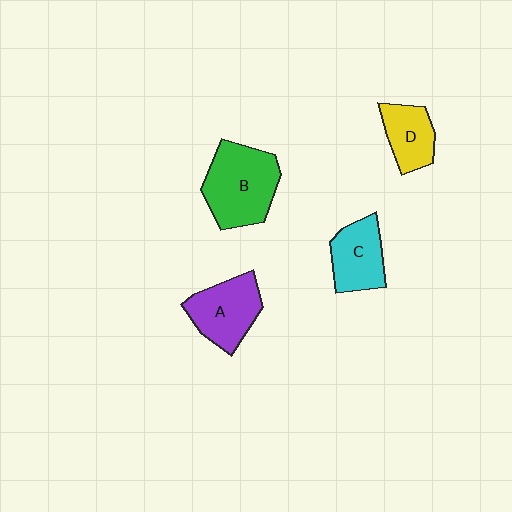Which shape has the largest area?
Shape B (green).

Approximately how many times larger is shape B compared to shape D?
Approximately 1.8 times.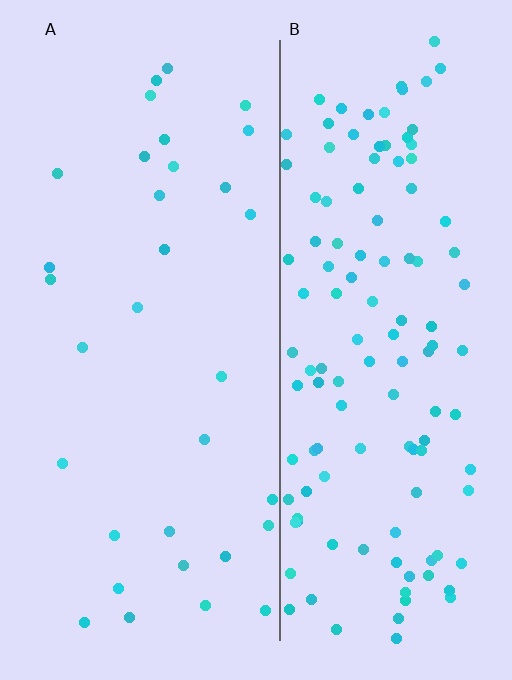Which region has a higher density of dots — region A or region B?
B (the right).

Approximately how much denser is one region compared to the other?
Approximately 3.9× — region B over region A.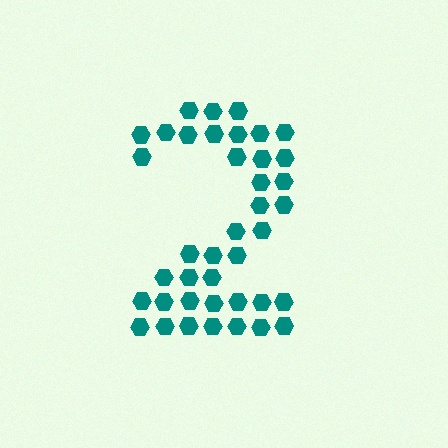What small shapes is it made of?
It is made of small hexagons.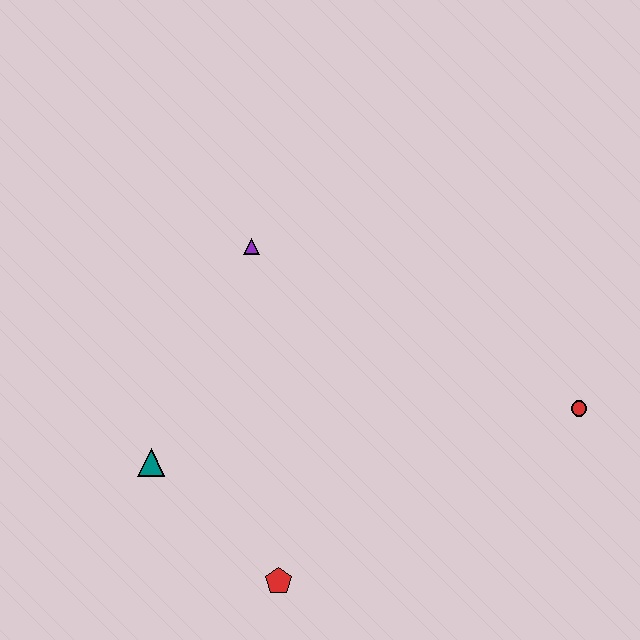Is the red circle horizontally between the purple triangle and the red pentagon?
No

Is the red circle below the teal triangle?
No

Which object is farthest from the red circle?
The teal triangle is farthest from the red circle.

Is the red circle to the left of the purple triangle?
No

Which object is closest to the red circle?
The red pentagon is closest to the red circle.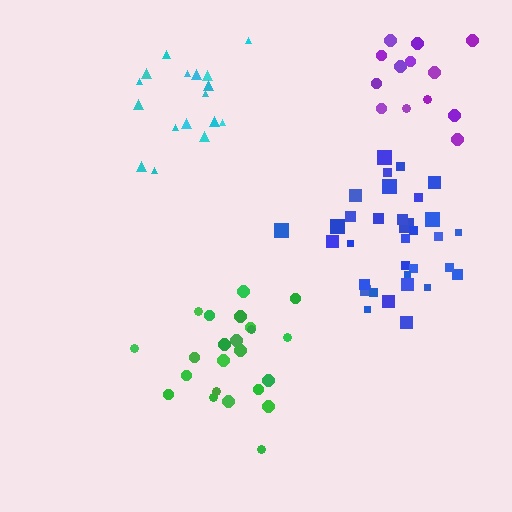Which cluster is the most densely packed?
Blue.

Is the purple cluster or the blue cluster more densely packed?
Blue.